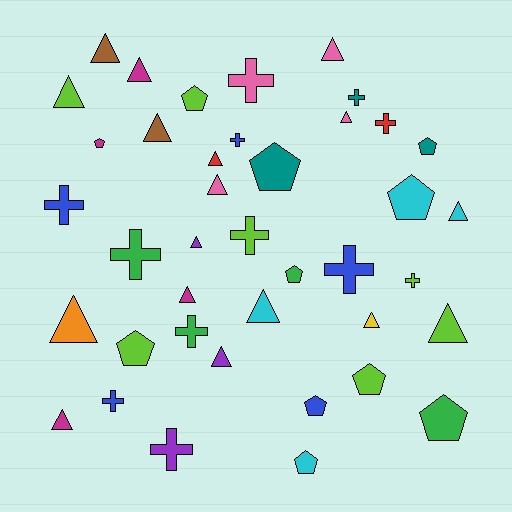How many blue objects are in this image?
There are 5 blue objects.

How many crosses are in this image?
There are 12 crosses.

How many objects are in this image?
There are 40 objects.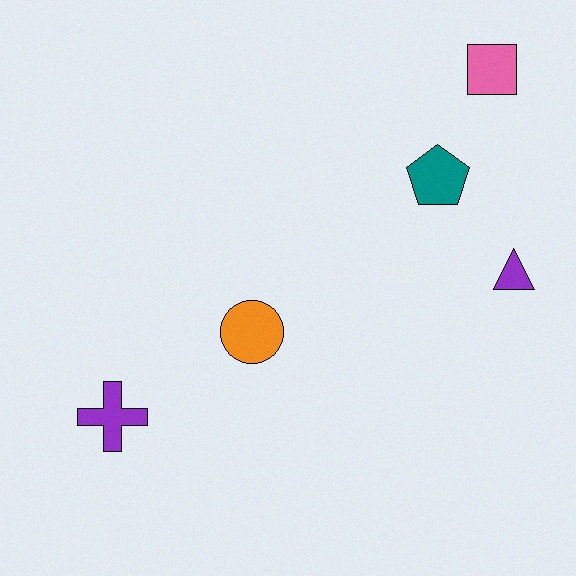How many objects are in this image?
There are 5 objects.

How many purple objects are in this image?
There are 2 purple objects.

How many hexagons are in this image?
There are no hexagons.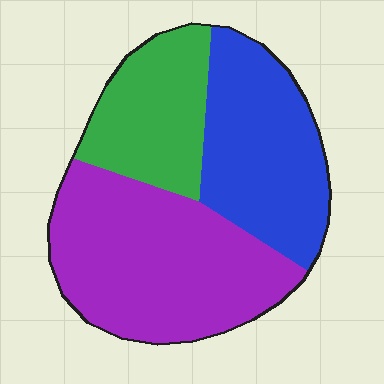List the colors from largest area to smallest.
From largest to smallest: purple, blue, green.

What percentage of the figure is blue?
Blue covers around 30% of the figure.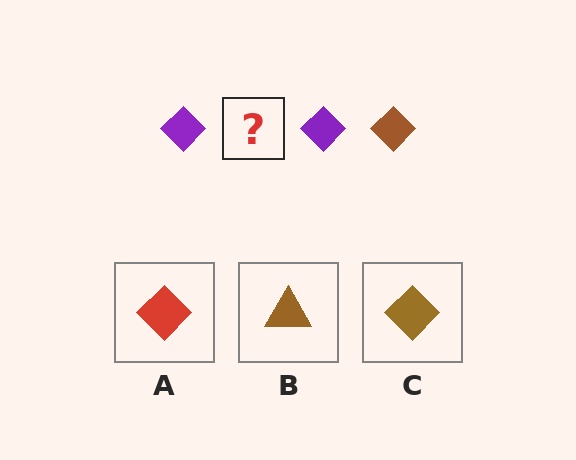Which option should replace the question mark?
Option C.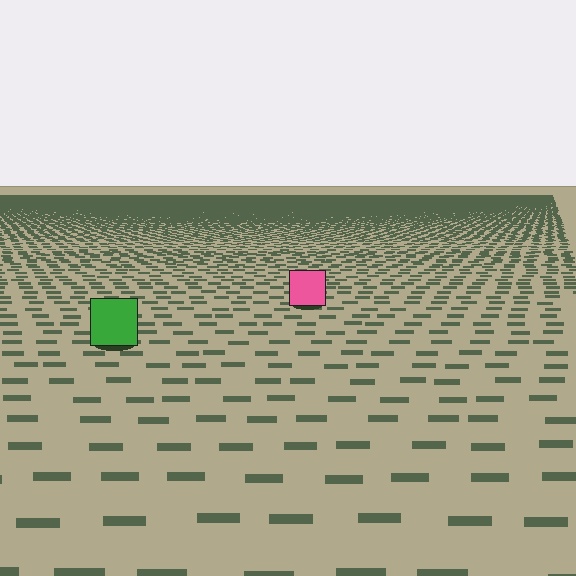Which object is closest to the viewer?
The green square is closest. The texture marks near it are larger and more spread out.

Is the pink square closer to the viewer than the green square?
No. The green square is closer — you can tell from the texture gradient: the ground texture is coarser near it.